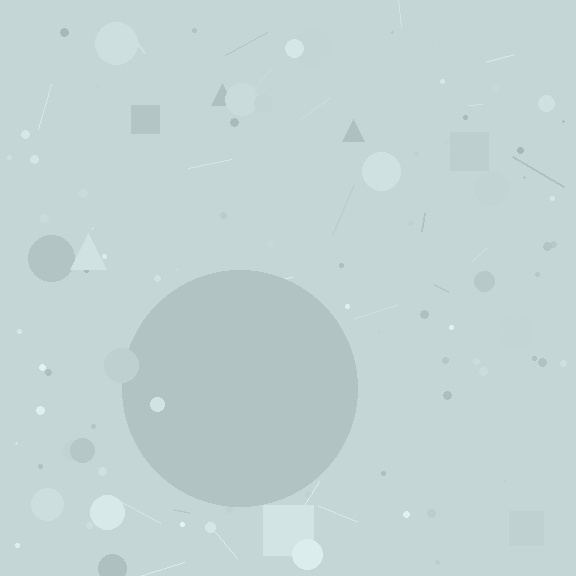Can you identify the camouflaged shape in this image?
The camouflaged shape is a circle.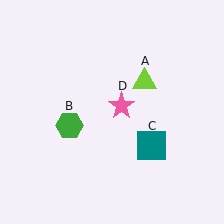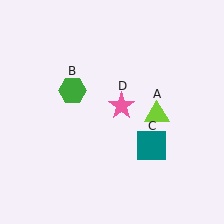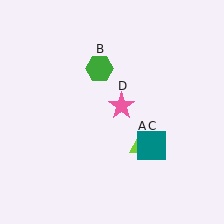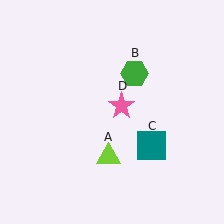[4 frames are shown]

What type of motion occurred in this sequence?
The lime triangle (object A), green hexagon (object B) rotated clockwise around the center of the scene.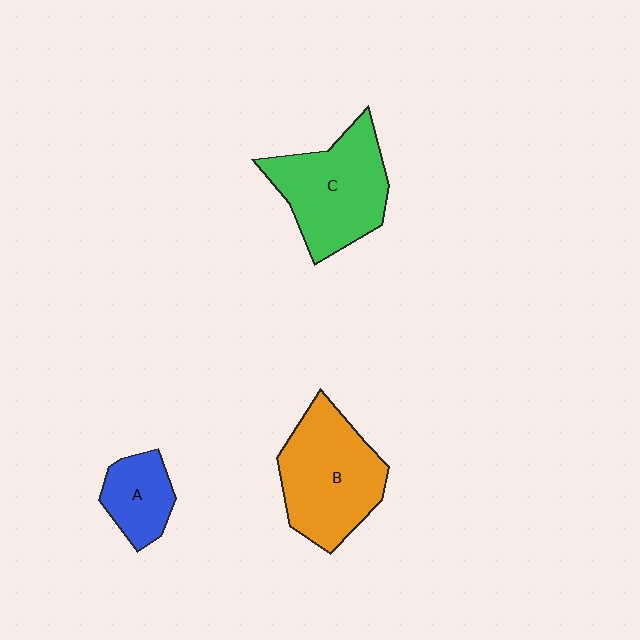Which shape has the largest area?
Shape B (orange).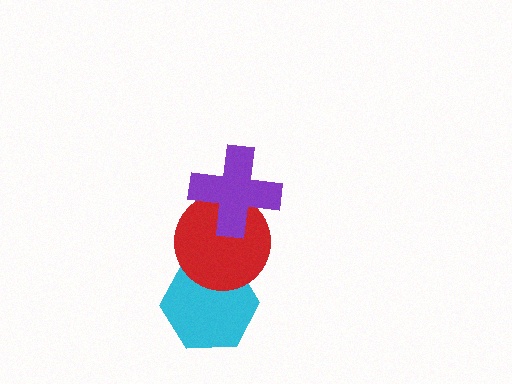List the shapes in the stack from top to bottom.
From top to bottom: the purple cross, the red circle, the cyan hexagon.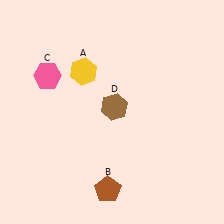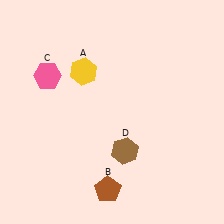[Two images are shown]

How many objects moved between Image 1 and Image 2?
1 object moved between the two images.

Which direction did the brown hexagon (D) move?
The brown hexagon (D) moved down.